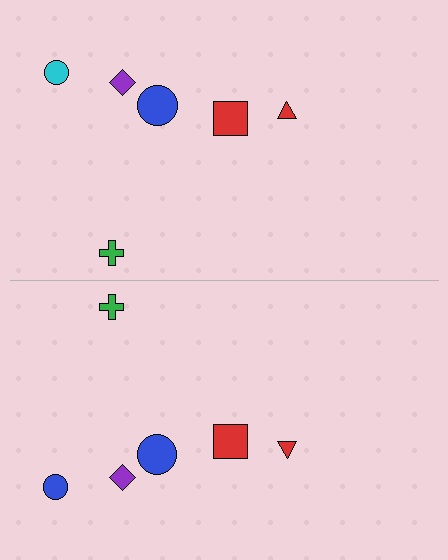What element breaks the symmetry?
The blue circle on the bottom side breaks the symmetry — its mirror counterpart is cyan.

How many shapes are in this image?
There are 12 shapes in this image.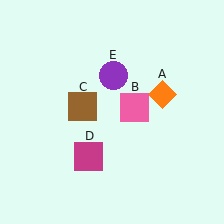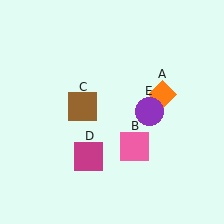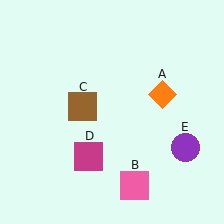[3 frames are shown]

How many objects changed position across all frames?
2 objects changed position: pink square (object B), purple circle (object E).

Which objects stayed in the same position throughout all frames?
Orange diamond (object A) and brown square (object C) and magenta square (object D) remained stationary.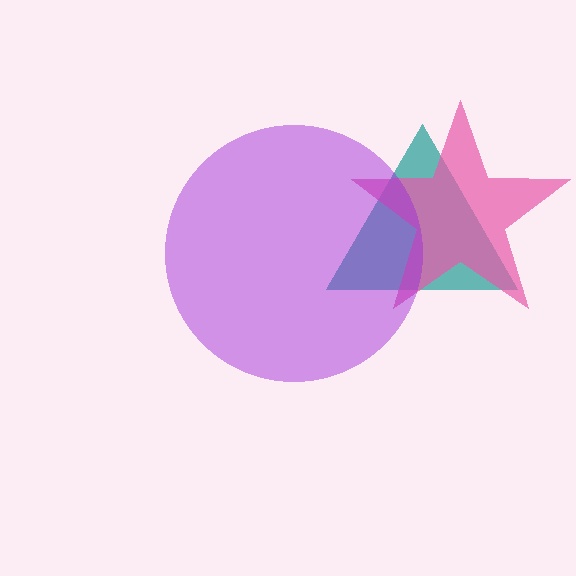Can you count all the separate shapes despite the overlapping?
Yes, there are 3 separate shapes.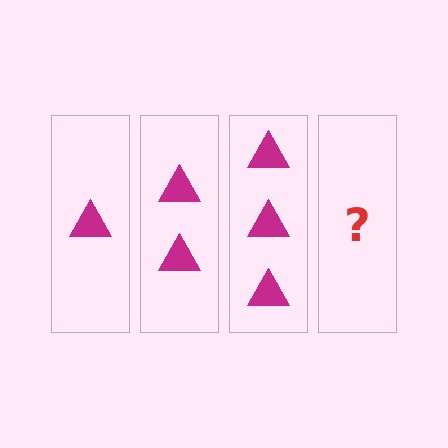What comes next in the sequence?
The next element should be 4 triangles.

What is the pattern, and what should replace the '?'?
The pattern is that each step adds one more triangle. The '?' should be 4 triangles.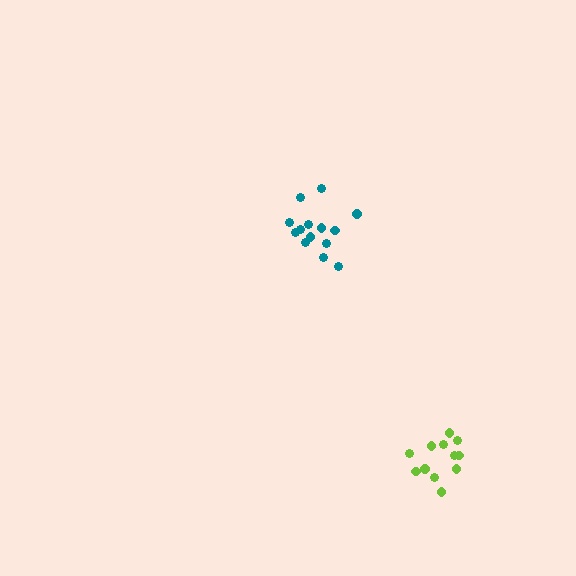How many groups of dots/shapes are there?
There are 2 groups.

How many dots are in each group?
Group 1: 12 dots, Group 2: 14 dots (26 total).